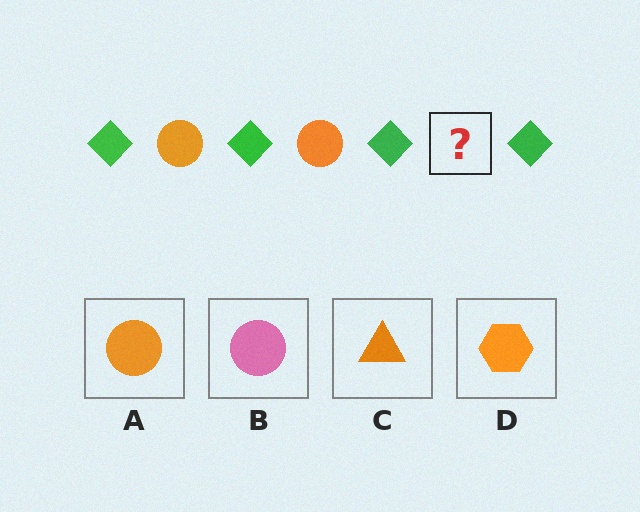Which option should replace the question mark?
Option A.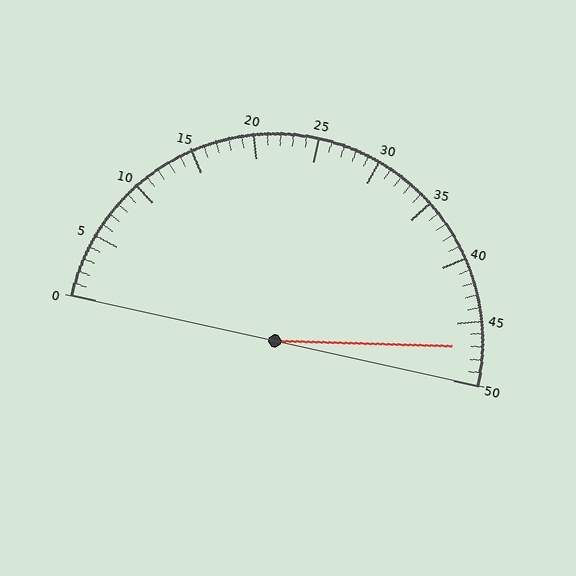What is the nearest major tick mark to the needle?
The nearest major tick mark is 45.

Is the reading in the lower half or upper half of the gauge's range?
The reading is in the upper half of the range (0 to 50).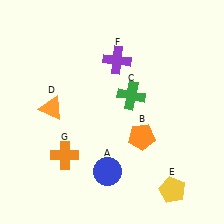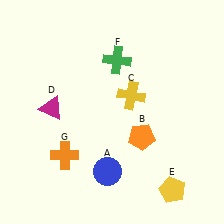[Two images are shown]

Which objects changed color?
C changed from green to yellow. D changed from orange to magenta. F changed from purple to green.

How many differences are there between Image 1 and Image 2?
There are 3 differences between the two images.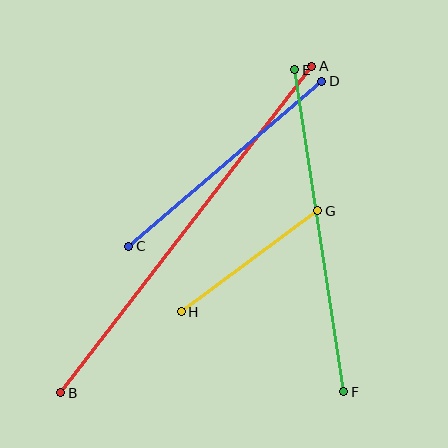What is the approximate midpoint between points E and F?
The midpoint is at approximately (319, 231) pixels.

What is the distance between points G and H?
The distance is approximately 170 pixels.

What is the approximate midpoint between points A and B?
The midpoint is at approximately (186, 229) pixels.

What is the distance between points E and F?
The distance is approximately 325 pixels.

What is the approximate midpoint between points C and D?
The midpoint is at approximately (225, 164) pixels.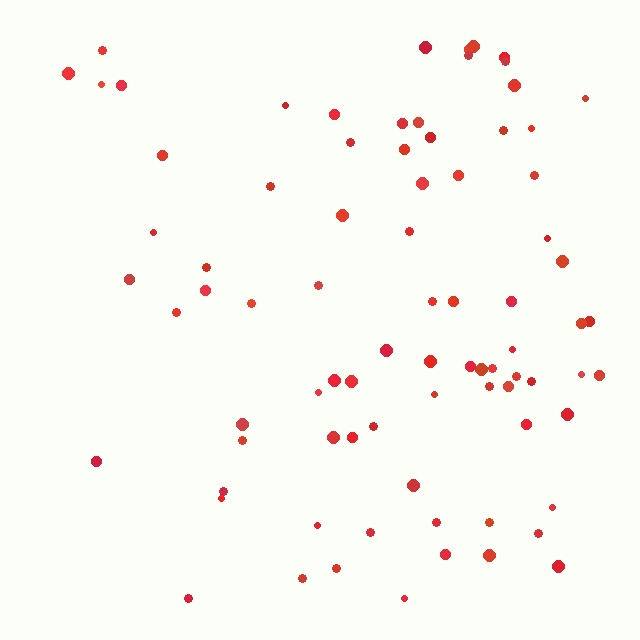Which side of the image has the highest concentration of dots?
The right.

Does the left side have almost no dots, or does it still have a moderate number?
Still a moderate number, just noticeably fewer than the right.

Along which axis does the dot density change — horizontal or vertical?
Horizontal.